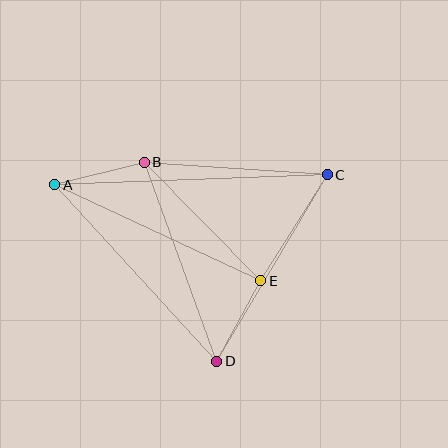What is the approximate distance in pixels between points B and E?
The distance between B and E is approximately 166 pixels.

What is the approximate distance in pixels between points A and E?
The distance between A and E is approximately 227 pixels.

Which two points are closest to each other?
Points D and E are closest to each other.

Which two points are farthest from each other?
Points A and C are farthest from each other.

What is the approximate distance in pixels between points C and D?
The distance between C and D is approximately 217 pixels.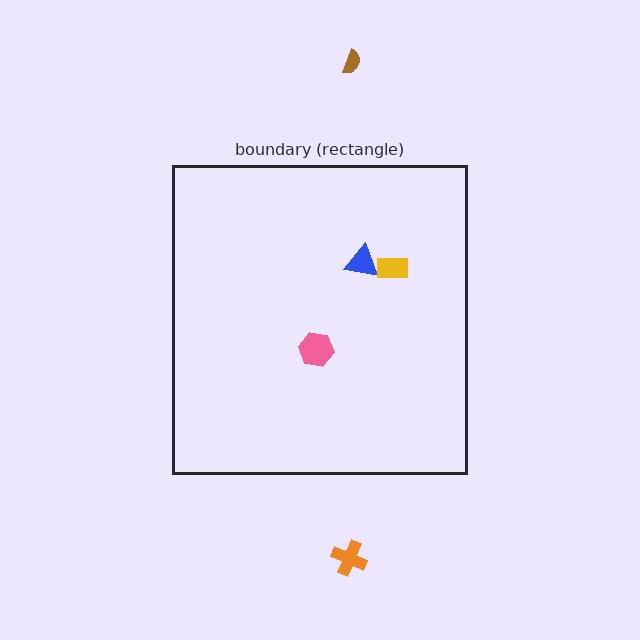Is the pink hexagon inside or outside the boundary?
Inside.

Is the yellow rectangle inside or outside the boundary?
Inside.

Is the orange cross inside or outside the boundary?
Outside.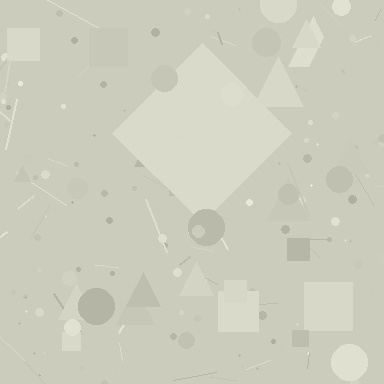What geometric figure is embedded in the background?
A diamond is embedded in the background.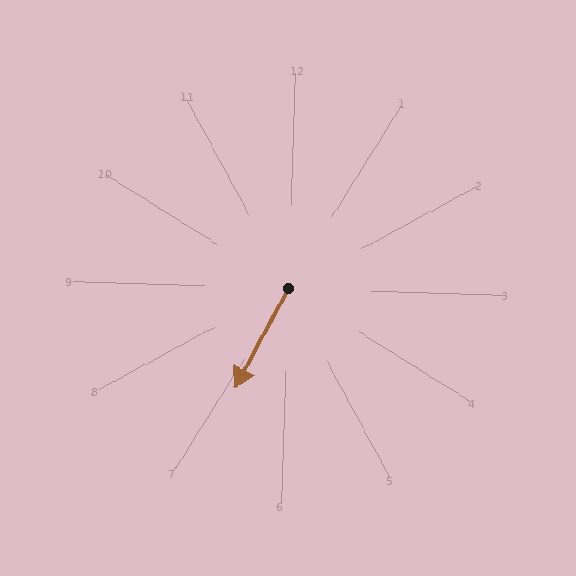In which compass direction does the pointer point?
Southwest.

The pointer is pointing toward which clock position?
Roughly 7 o'clock.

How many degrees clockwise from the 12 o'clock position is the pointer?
Approximately 206 degrees.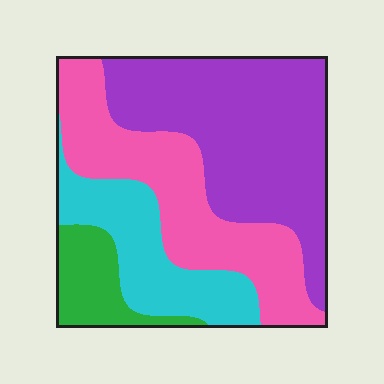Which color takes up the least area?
Green, at roughly 10%.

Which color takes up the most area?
Purple, at roughly 40%.